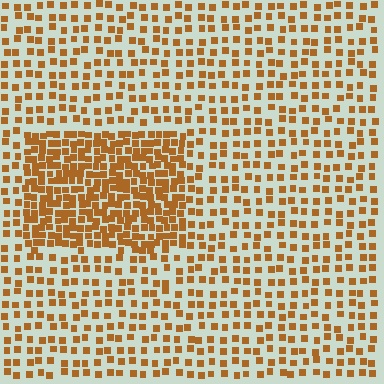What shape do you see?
I see a rectangle.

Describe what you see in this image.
The image contains small brown elements arranged at two different densities. A rectangle-shaped region is visible where the elements are more densely packed than the surrounding area.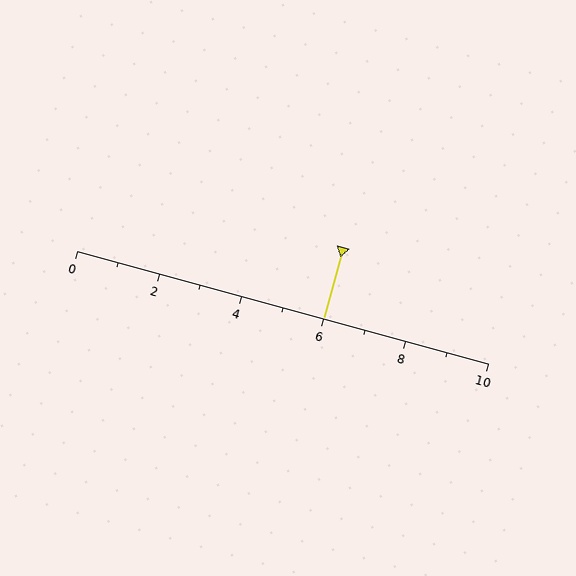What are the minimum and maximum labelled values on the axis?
The axis runs from 0 to 10.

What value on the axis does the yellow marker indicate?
The marker indicates approximately 6.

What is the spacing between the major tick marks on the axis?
The major ticks are spaced 2 apart.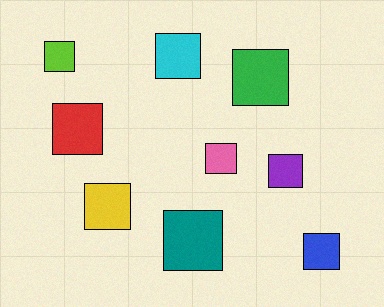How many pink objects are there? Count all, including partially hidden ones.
There is 1 pink object.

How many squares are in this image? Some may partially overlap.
There are 9 squares.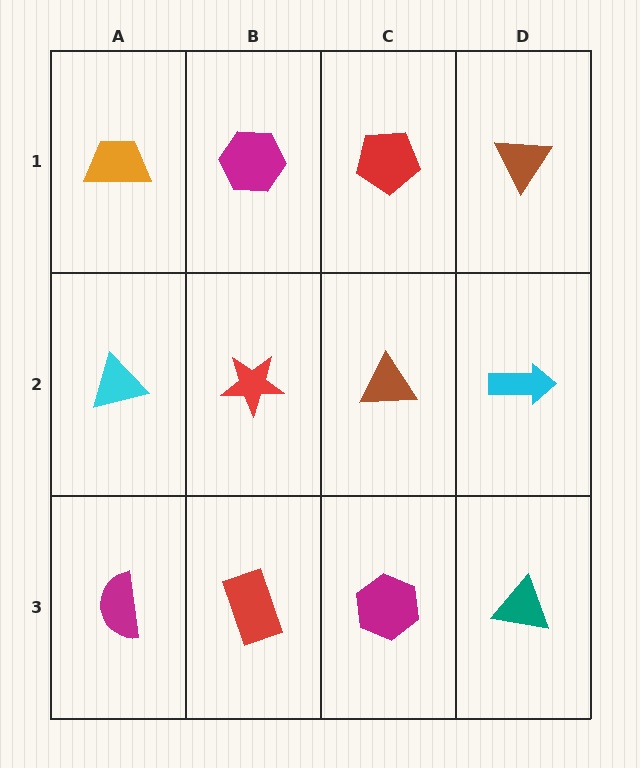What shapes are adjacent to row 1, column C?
A brown triangle (row 2, column C), a magenta hexagon (row 1, column B), a brown triangle (row 1, column D).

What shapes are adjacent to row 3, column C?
A brown triangle (row 2, column C), a red rectangle (row 3, column B), a teal triangle (row 3, column D).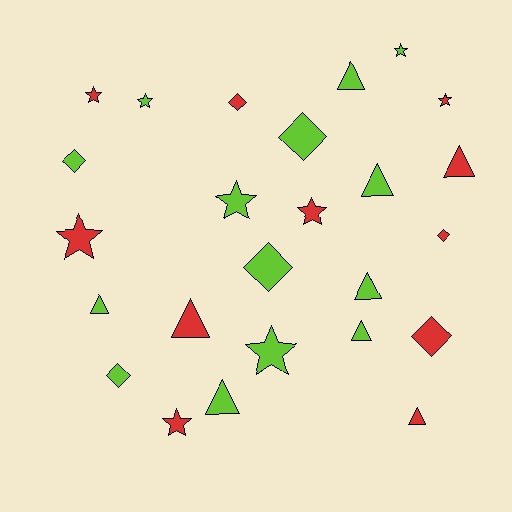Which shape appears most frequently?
Triangle, with 9 objects.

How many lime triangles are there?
There are 6 lime triangles.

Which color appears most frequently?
Lime, with 14 objects.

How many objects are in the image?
There are 25 objects.